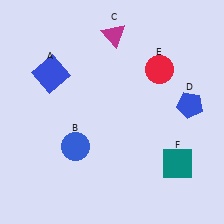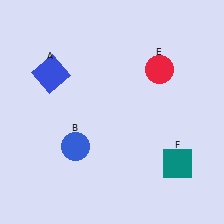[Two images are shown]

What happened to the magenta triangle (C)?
The magenta triangle (C) was removed in Image 2. It was in the top-right area of Image 1.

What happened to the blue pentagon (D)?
The blue pentagon (D) was removed in Image 2. It was in the top-right area of Image 1.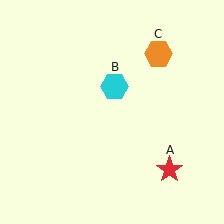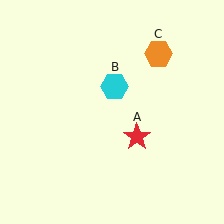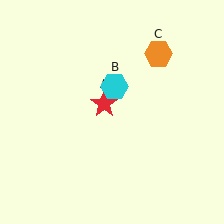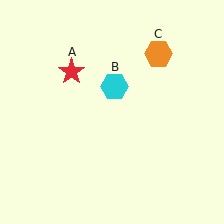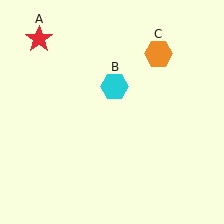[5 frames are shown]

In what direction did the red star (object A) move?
The red star (object A) moved up and to the left.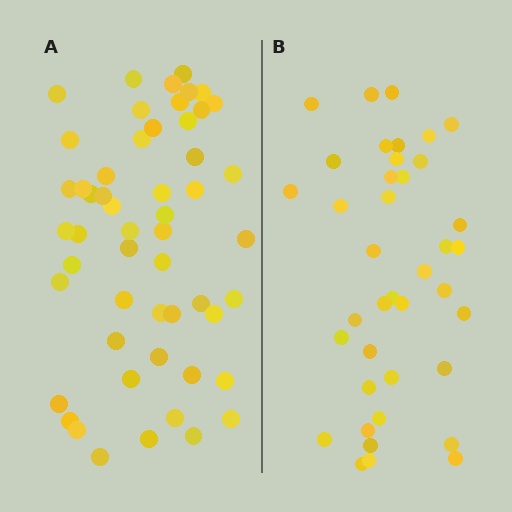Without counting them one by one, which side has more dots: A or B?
Region A (the left region) has more dots.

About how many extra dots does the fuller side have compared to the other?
Region A has approximately 15 more dots than region B.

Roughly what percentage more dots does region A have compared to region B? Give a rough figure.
About 35% more.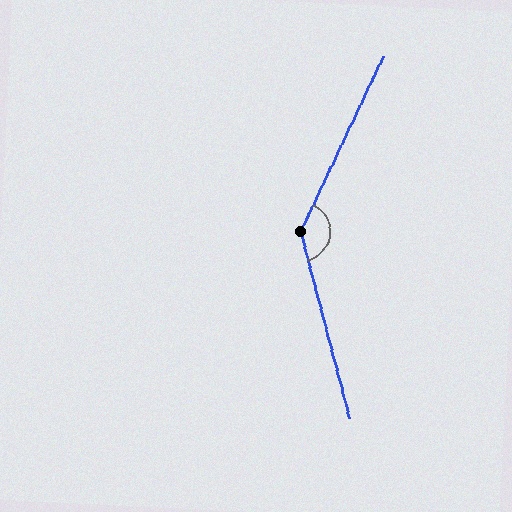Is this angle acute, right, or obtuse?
It is obtuse.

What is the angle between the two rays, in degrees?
Approximately 140 degrees.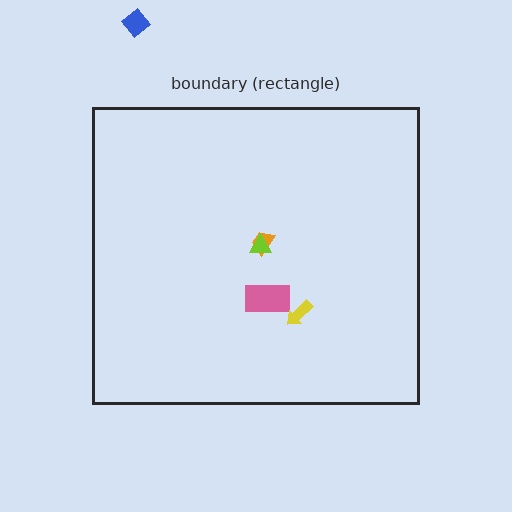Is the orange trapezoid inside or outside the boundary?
Inside.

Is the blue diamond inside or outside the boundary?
Outside.